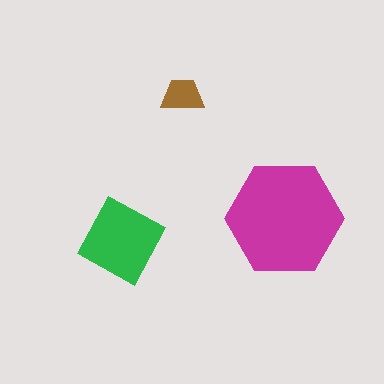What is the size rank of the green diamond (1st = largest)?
2nd.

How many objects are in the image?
There are 3 objects in the image.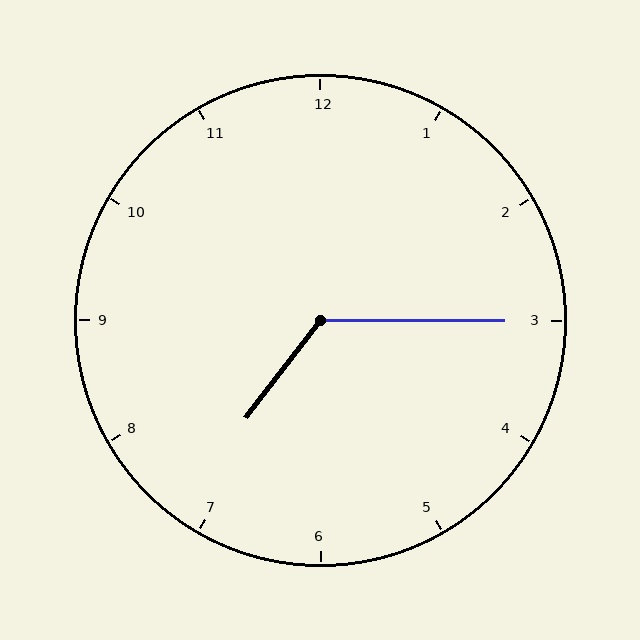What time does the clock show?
7:15.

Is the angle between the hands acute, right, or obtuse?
It is obtuse.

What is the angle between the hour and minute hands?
Approximately 128 degrees.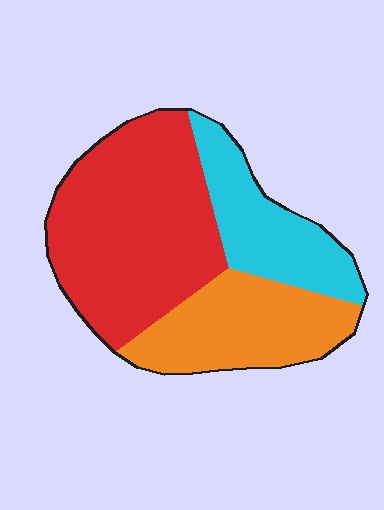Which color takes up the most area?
Red, at roughly 50%.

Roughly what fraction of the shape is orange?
Orange covers 28% of the shape.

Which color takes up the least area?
Cyan, at roughly 25%.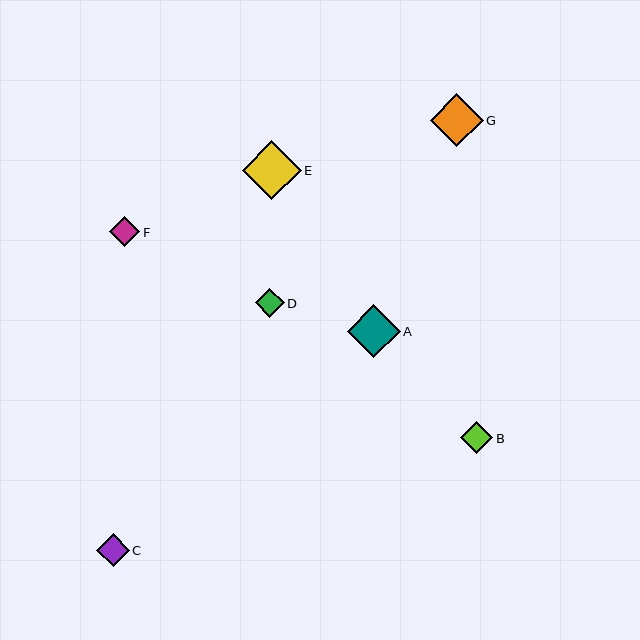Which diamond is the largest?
Diamond E is the largest with a size of approximately 59 pixels.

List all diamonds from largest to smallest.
From largest to smallest: E, G, A, C, B, F, D.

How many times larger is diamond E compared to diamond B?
Diamond E is approximately 1.9 times the size of diamond B.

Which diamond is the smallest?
Diamond D is the smallest with a size of approximately 29 pixels.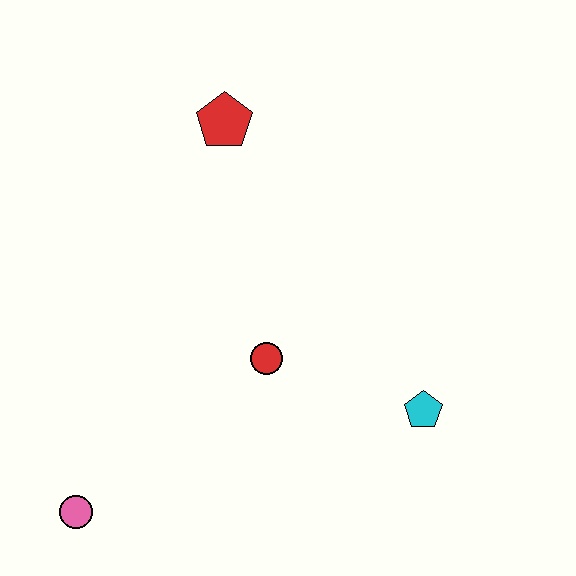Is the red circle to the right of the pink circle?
Yes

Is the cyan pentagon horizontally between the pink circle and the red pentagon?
No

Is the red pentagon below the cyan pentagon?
No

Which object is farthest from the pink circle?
The red pentagon is farthest from the pink circle.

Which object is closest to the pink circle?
The red circle is closest to the pink circle.